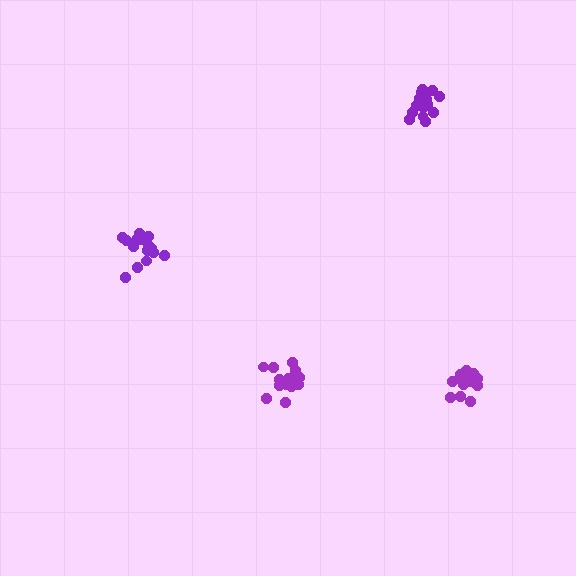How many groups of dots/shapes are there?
There are 4 groups.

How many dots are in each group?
Group 1: 15 dots, Group 2: 15 dots, Group 3: 13 dots, Group 4: 15 dots (58 total).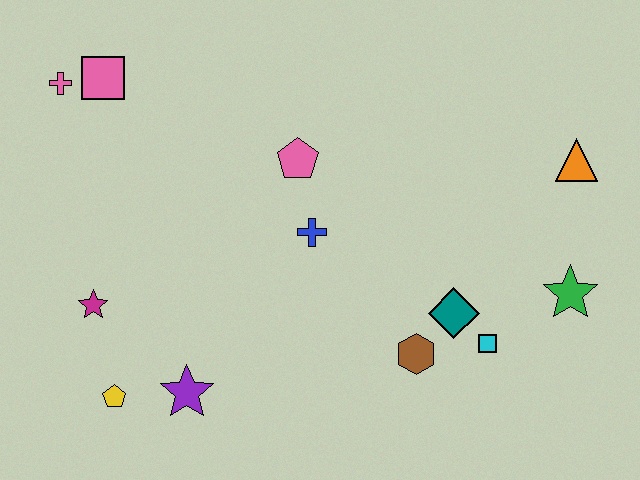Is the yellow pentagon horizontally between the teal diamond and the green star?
No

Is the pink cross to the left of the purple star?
Yes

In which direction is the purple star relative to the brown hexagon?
The purple star is to the left of the brown hexagon.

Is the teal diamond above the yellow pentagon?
Yes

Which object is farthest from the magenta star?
The orange triangle is farthest from the magenta star.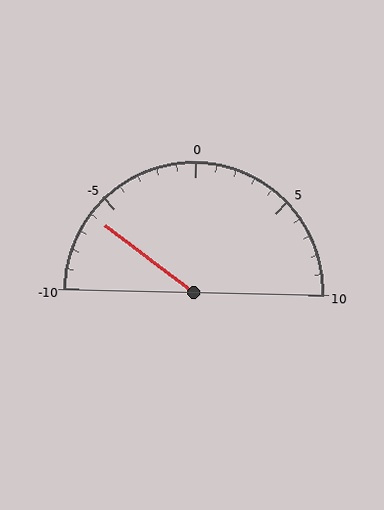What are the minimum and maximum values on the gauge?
The gauge ranges from -10 to 10.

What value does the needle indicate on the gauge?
The needle indicates approximately -6.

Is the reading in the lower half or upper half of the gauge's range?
The reading is in the lower half of the range (-10 to 10).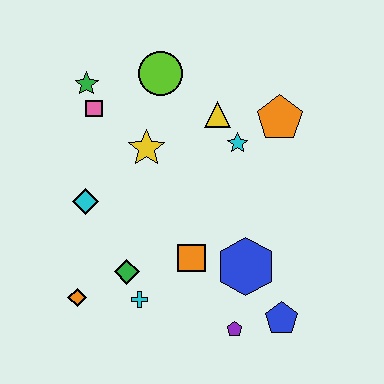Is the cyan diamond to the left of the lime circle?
Yes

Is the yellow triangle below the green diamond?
No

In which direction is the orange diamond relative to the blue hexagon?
The orange diamond is to the left of the blue hexagon.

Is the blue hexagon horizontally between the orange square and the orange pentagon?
Yes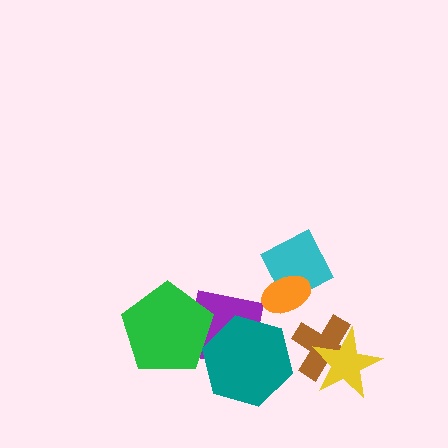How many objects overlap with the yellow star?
1 object overlaps with the yellow star.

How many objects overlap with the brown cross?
1 object overlaps with the brown cross.